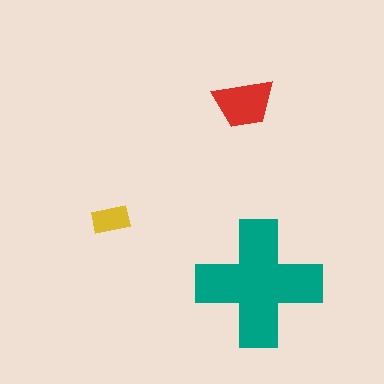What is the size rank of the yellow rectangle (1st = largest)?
3rd.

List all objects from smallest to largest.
The yellow rectangle, the red trapezoid, the teal cross.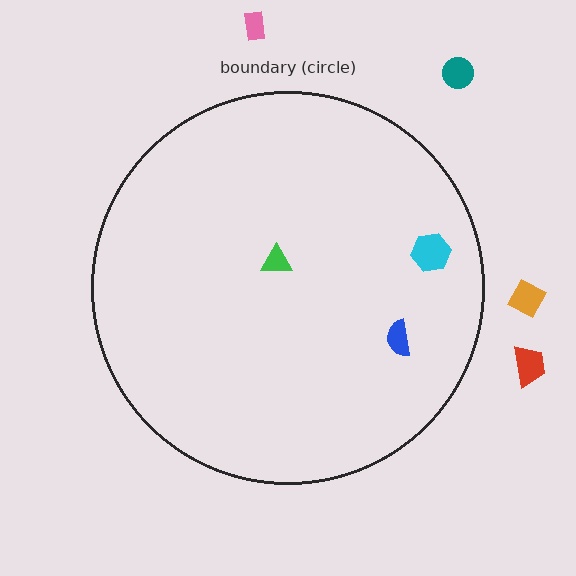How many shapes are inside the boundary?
3 inside, 4 outside.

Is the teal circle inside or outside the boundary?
Outside.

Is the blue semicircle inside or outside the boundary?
Inside.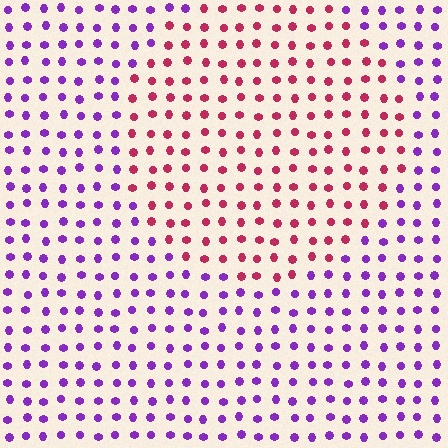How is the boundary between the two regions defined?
The boundary is defined purely by a slight shift in hue (about 62 degrees). Spacing, size, and orientation are identical on both sides.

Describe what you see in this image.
The image is filled with small purple elements in a uniform arrangement. A circle-shaped region is visible where the elements are tinted to a slightly different hue, forming a subtle color boundary.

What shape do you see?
I see a circle.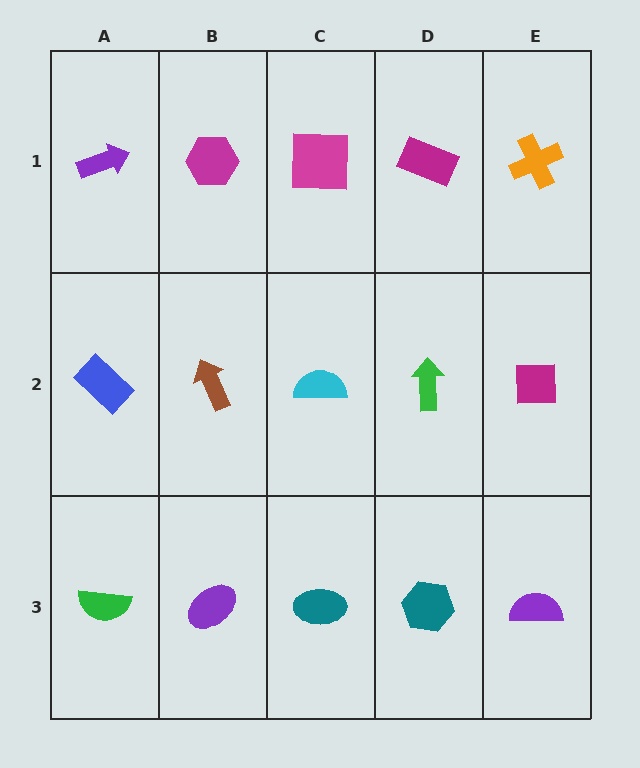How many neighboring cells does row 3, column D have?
3.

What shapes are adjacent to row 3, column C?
A cyan semicircle (row 2, column C), a purple ellipse (row 3, column B), a teal hexagon (row 3, column D).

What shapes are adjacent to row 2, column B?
A magenta hexagon (row 1, column B), a purple ellipse (row 3, column B), a blue rectangle (row 2, column A), a cyan semicircle (row 2, column C).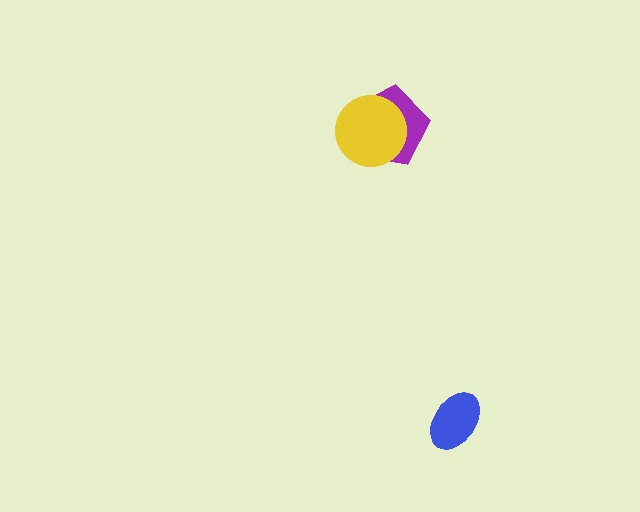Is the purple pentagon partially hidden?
Yes, it is partially covered by another shape.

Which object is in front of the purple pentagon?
The yellow circle is in front of the purple pentagon.